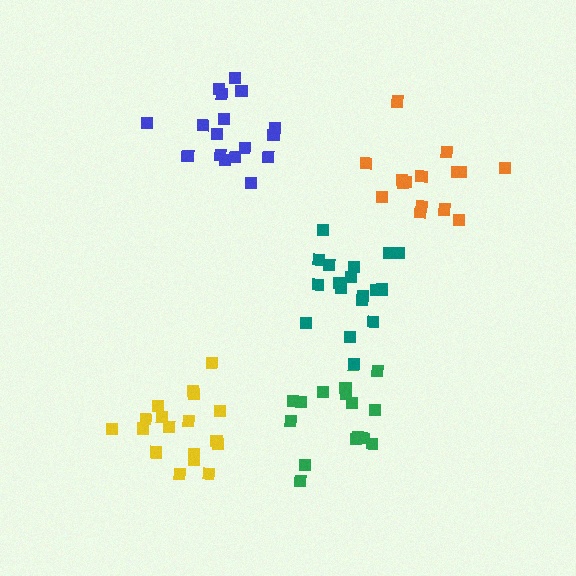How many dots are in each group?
Group 1: 16 dots, Group 2: 18 dots, Group 3: 18 dots, Group 4: 15 dots, Group 5: 17 dots (84 total).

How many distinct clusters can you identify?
There are 5 distinct clusters.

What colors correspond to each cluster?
The clusters are colored: green, yellow, teal, orange, blue.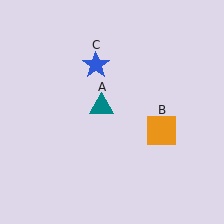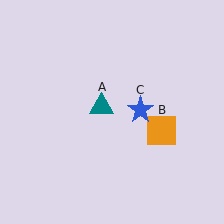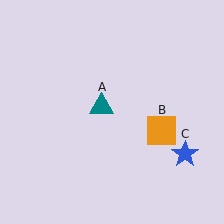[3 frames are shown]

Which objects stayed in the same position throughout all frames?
Teal triangle (object A) and orange square (object B) remained stationary.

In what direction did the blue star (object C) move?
The blue star (object C) moved down and to the right.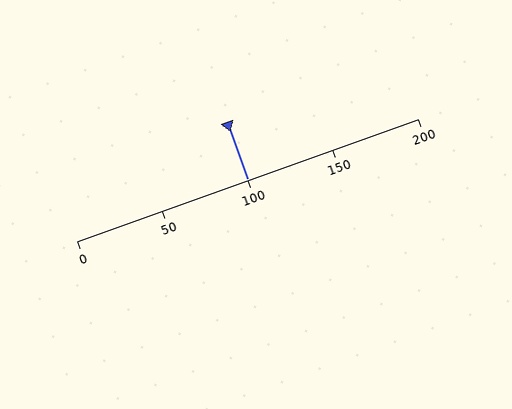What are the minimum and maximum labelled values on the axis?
The axis runs from 0 to 200.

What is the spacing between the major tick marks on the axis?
The major ticks are spaced 50 apart.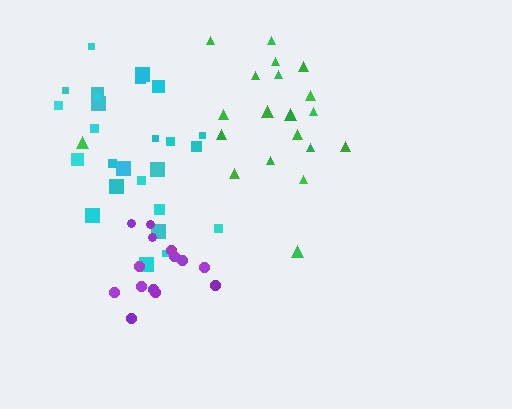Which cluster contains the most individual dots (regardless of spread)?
Cyan (26).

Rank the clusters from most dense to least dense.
purple, cyan, green.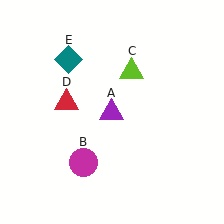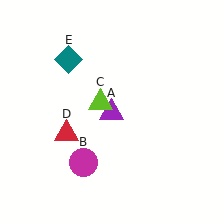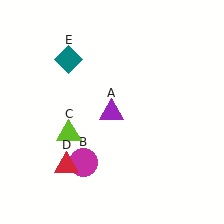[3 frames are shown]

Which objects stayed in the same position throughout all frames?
Purple triangle (object A) and magenta circle (object B) and teal diamond (object E) remained stationary.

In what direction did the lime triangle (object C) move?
The lime triangle (object C) moved down and to the left.